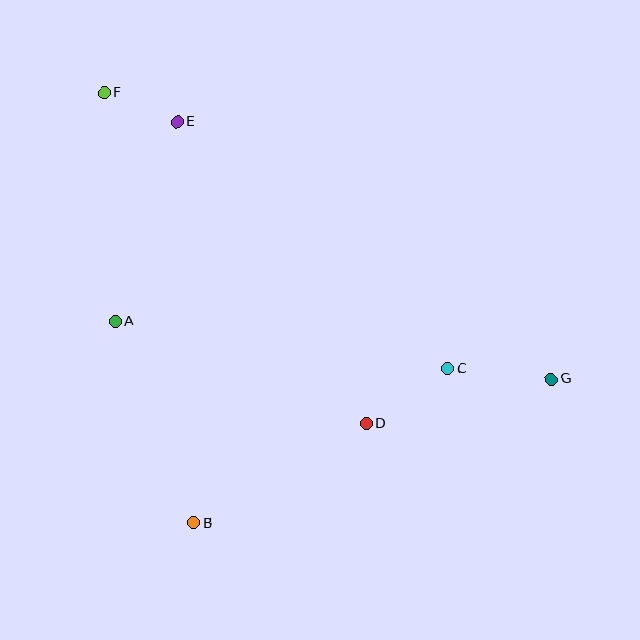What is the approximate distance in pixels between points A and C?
The distance between A and C is approximately 336 pixels.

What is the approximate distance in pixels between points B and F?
The distance between B and F is approximately 439 pixels.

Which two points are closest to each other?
Points E and F are closest to each other.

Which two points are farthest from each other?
Points F and G are farthest from each other.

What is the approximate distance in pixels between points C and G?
The distance between C and G is approximately 104 pixels.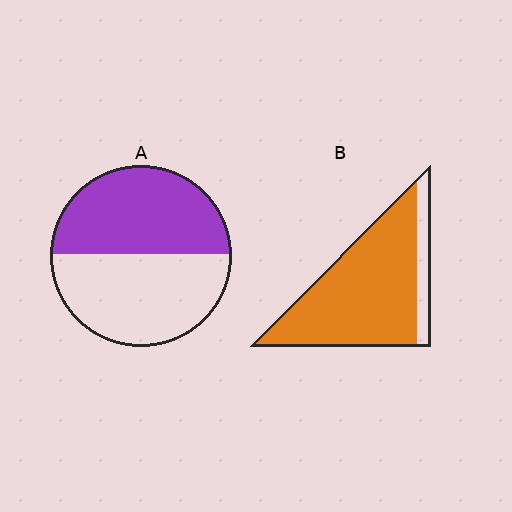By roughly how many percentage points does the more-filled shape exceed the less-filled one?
By roughly 35 percentage points (B over A).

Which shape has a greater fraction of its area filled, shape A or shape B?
Shape B.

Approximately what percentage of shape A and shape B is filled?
A is approximately 50% and B is approximately 85%.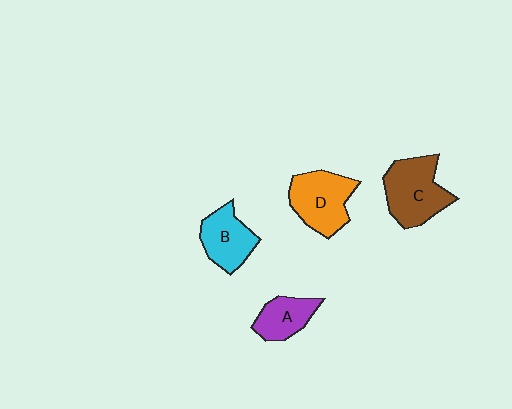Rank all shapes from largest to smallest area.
From largest to smallest: C (brown), D (orange), B (cyan), A (purple).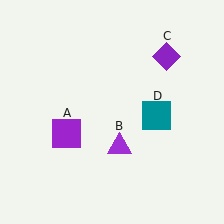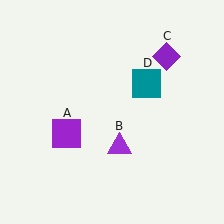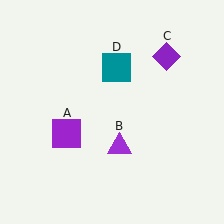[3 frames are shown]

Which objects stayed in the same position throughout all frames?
Purple square (object A) and purple triangle (object B) and purple diamond (object C) remained stationary.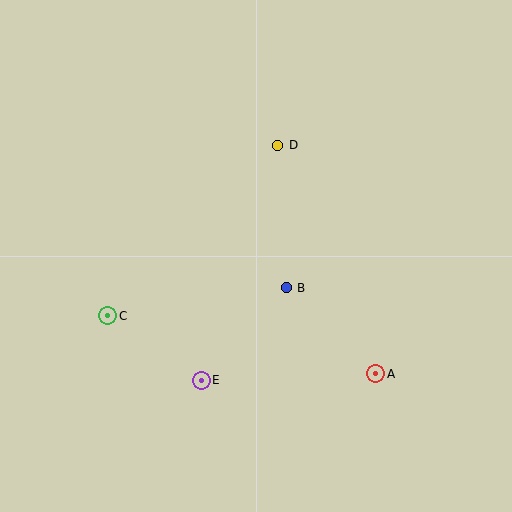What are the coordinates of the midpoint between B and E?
The midpoint between B and E is at (244, 334).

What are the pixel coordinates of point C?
Point C is at (108, 316).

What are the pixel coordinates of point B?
Point B is at (286, 288).